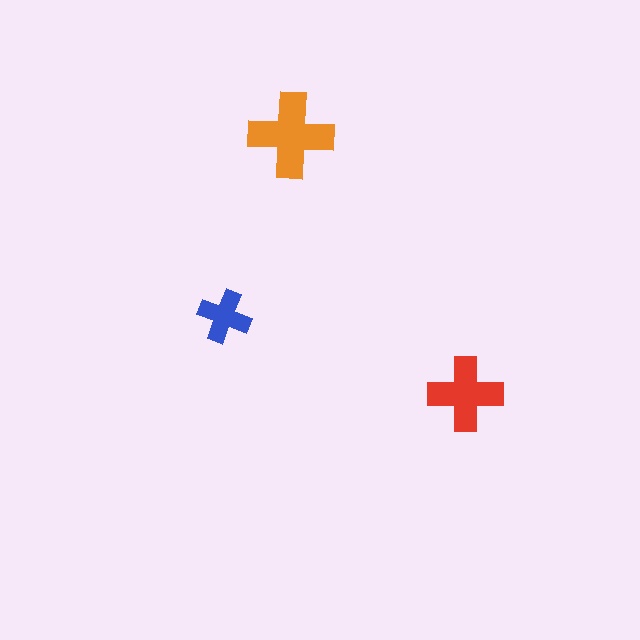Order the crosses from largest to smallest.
the orange one, the red one, the blue one.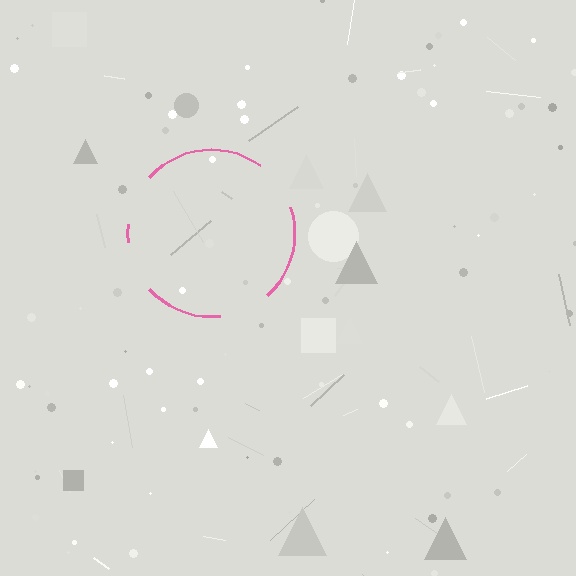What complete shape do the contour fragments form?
The contour fragments form a circle.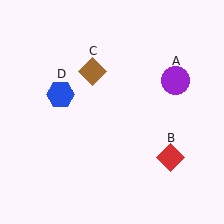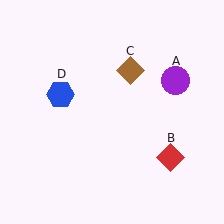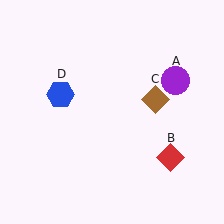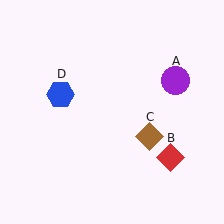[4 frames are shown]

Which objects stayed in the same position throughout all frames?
Purple circle (object A) and red diamond (object B) and blue hexagon (object D) remained stationary.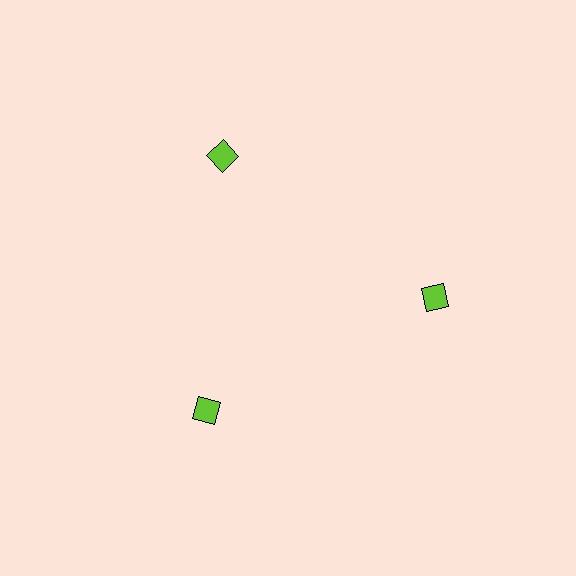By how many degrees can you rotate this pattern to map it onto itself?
The pattern maps onto itself every 120 degrees of rotation.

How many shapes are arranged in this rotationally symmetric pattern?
There are 3 shapes, arranged in 3 groups of 1.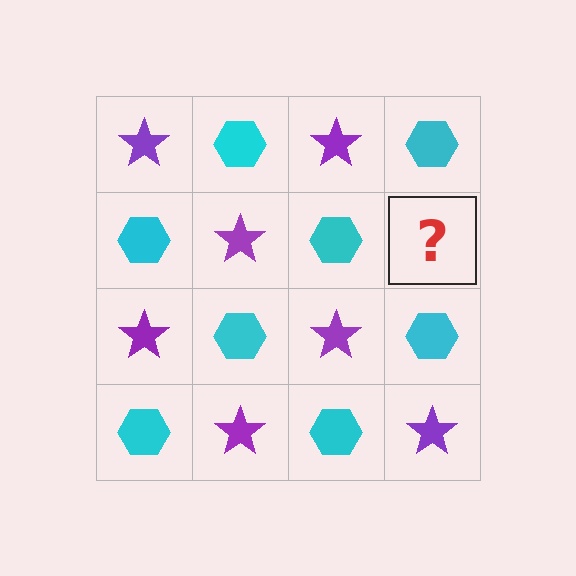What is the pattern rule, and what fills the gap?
The rule is that it alternates purple star and cyan hexagon in a checkerboard pattern. The gap should be filled with a purple star.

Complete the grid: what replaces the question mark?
The question mark should be replaced with a purple star.